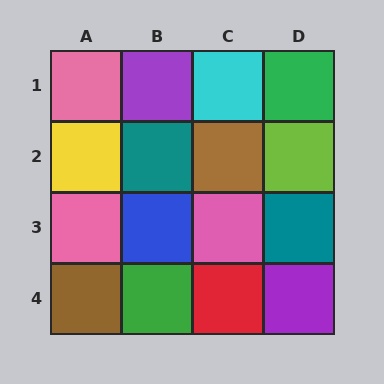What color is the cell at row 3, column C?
Pink.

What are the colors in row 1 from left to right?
Pink, purple, cyan, green.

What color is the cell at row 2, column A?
Yellow.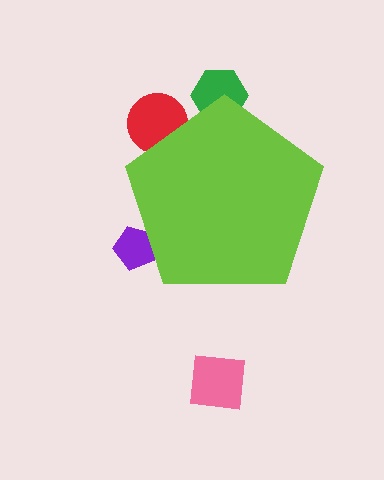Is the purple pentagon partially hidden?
Yes, the purple pentagon is partially hidden behind the lime pentagon.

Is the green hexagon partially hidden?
Yes, the green hexagon is partially hidden behind the lime pentagon.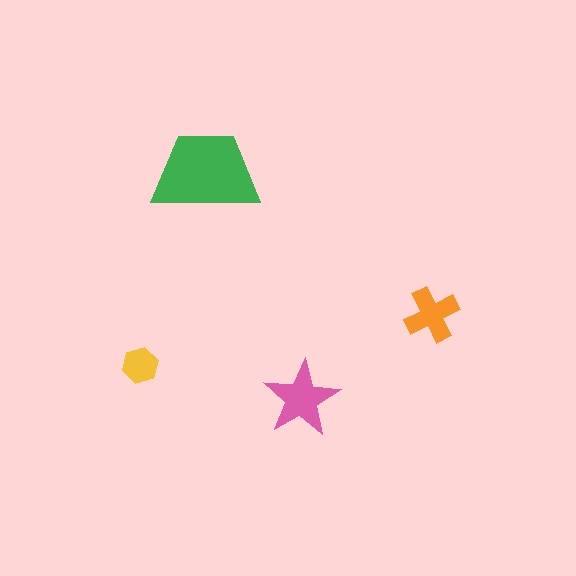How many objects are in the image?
There are 4 objects in the image.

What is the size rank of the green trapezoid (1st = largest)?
1st.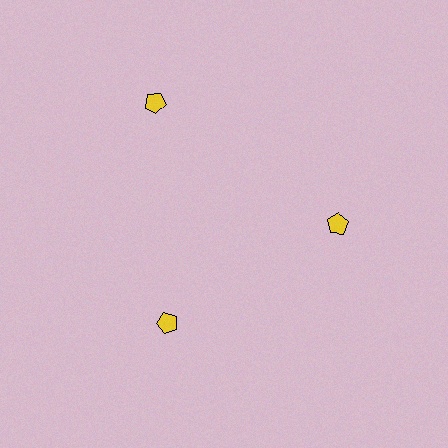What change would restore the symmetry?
The symmetry would be restored by moving it inward, back onto the ring so that all 3 pentagons sit at equal angles and equal distance from the center.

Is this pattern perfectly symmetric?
No. The 3 yellow pentagons are arranged in a ring, but one element near the 11 o'clock position is pushed outward from the center, breaking the 3-fold rotational symmetry.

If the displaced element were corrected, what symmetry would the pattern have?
It would have 3-fold rotational symmetry — the pattern would map onto itself every 120 degrees.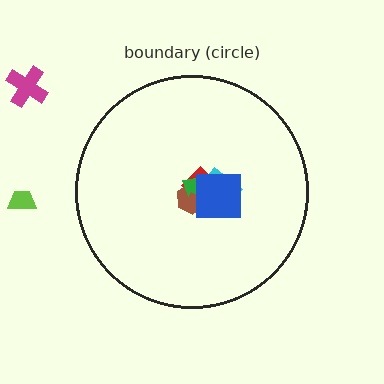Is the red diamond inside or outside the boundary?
Inside.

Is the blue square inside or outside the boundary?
Inside.